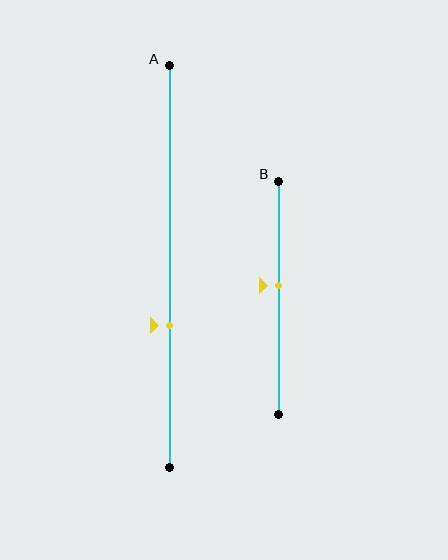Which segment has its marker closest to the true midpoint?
Segment B has its marker closest to the true midpoint.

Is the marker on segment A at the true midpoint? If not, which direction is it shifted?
No, the marker on segment A is shifted downward by about 15% of the segment length.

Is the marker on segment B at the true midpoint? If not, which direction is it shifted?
No, the marker on segment B is shifted upward by about 5% of the segment length.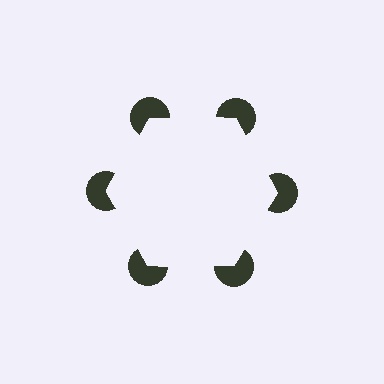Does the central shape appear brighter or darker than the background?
It typically appears slightly brighter than the background, even though no actual brightness change is drawn.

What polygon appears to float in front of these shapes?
An illusory hexagon — its edges are inferred from the aligned wedge cuts in the pac-man discs, not physically drawn.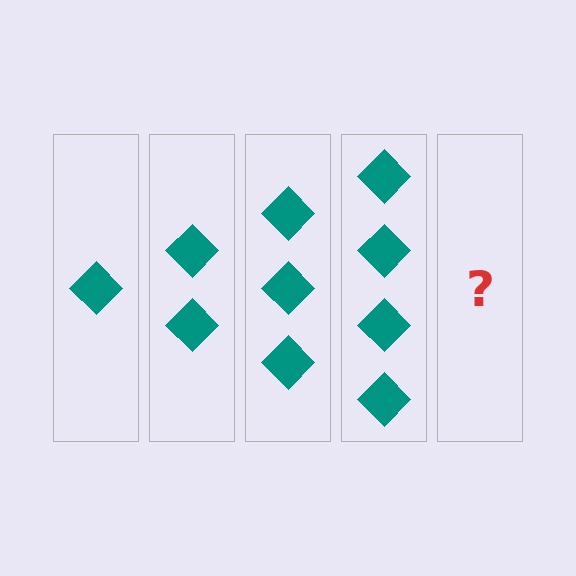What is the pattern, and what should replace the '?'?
The pattern is that each step adds one more diamond. The '?' should be 5 diamonds.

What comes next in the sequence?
The next element should be 5 diamonds.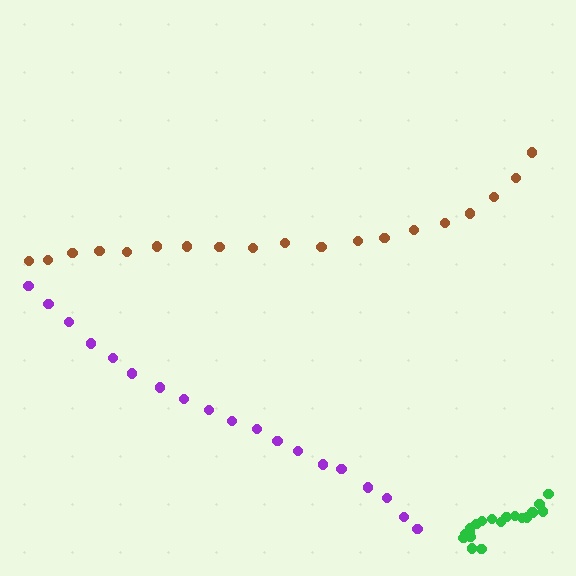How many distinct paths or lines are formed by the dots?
There are 3 distinct paths.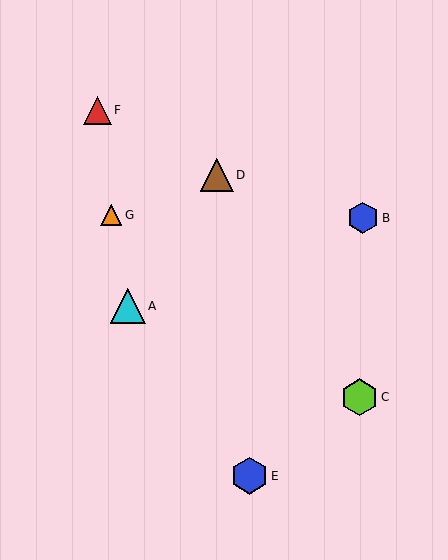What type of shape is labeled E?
Shape E is a blue hexagon.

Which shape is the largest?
The lime hexagon (labeled C) is the largest.